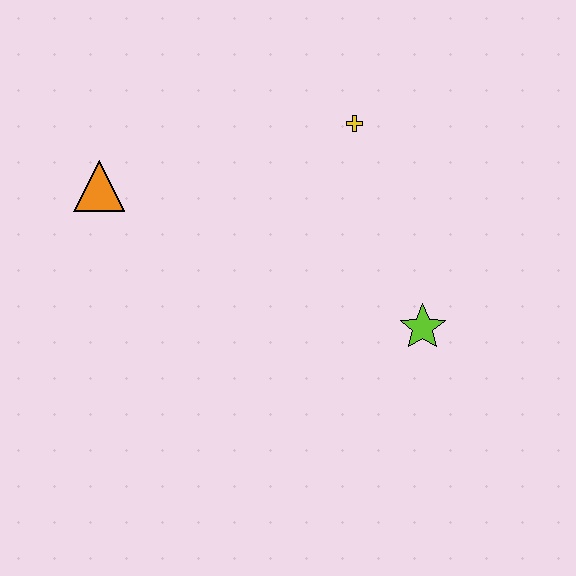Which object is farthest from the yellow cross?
The orange triangle is farthest from the yellow cross.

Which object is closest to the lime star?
The yellow cross is closest to the lime star.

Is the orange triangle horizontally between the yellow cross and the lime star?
No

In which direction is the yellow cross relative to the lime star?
The yellow cross is above the lime star.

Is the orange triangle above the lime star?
Yes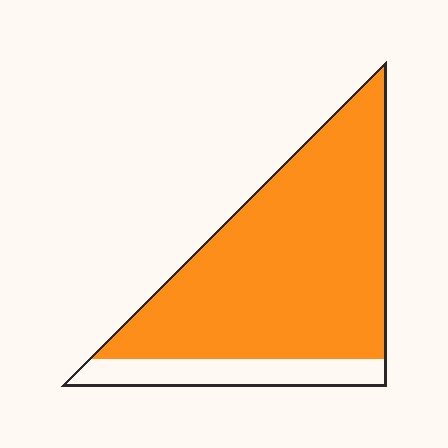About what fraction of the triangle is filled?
About five sixths (5/6).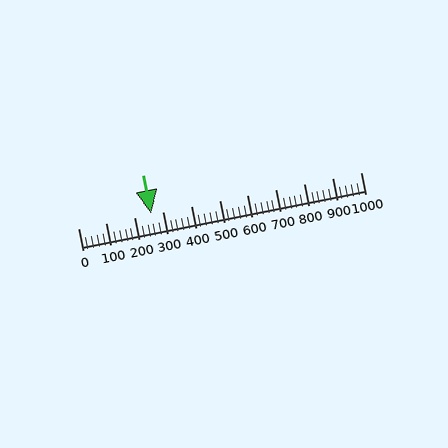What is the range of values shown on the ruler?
The ruler shows values from 0 to 1000.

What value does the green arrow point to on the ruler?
The green arrow points to approximately 260.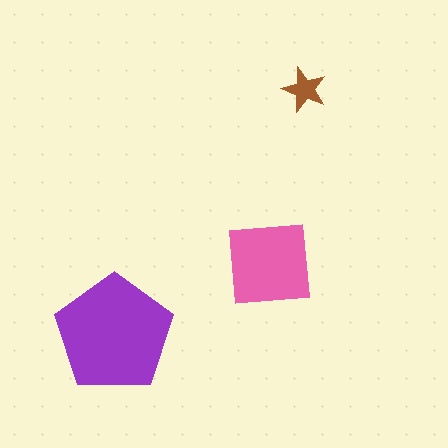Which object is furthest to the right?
The brown star is rightmost.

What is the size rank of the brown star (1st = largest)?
3rd.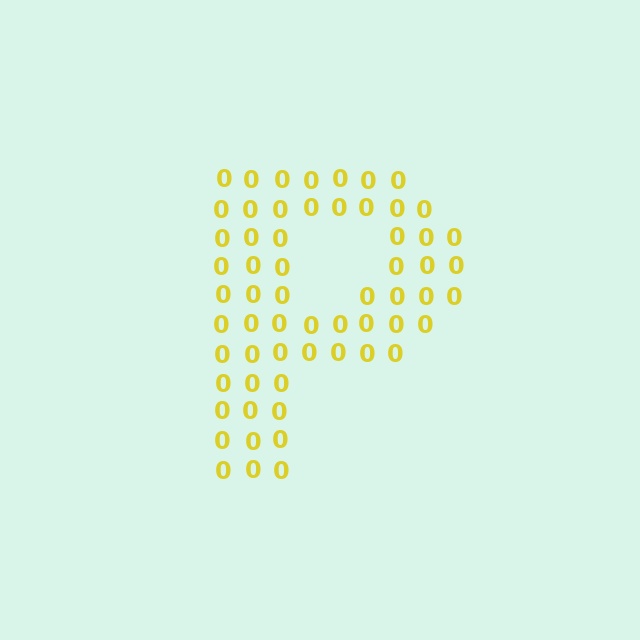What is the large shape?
The large shape is the letter P.